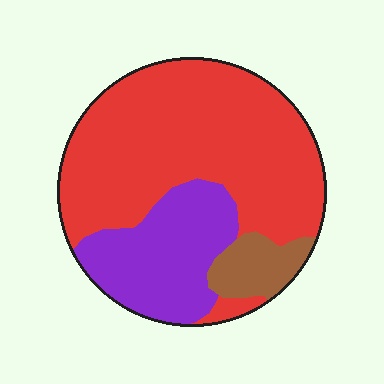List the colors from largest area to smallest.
From largest to smallest: red, purple, brown.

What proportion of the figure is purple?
Purple takes up about one quarter (1/4) of the figure.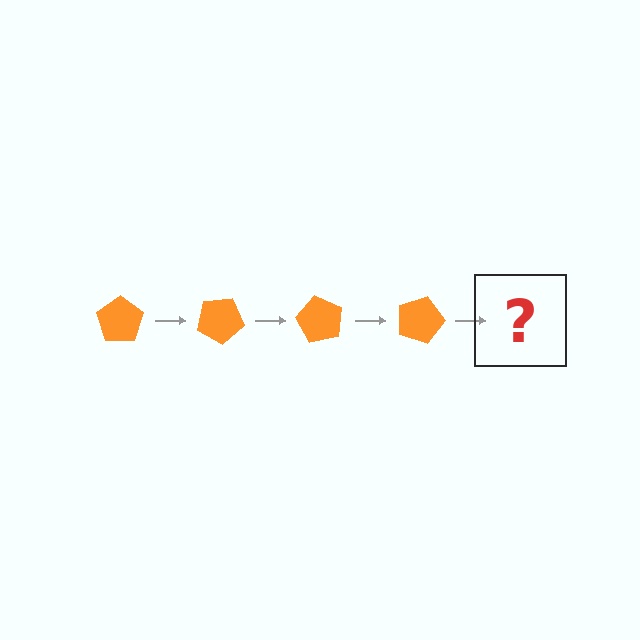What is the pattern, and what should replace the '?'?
The pattern is that the pentagon rotates 30 degrees each step. The '?' should be an orange pentagon rotated 120 degrees.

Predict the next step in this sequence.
The next step is an orange pentagon rotated 120 degrees.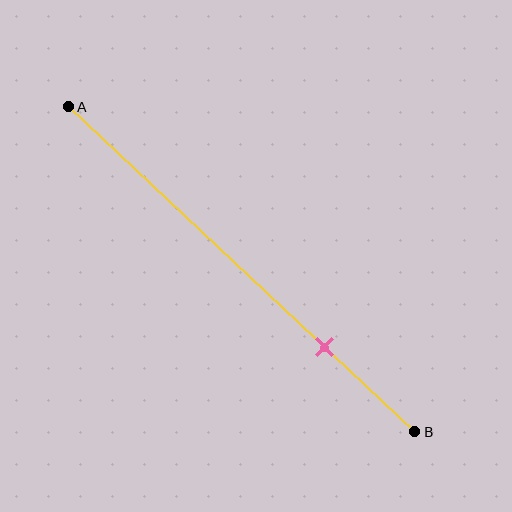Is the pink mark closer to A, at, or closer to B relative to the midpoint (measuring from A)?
The pink mark is closer to point B than the midpoint of segment AB.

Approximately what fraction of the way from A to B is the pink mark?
The pink mark is approximately 75% of the way from A to B.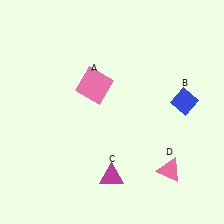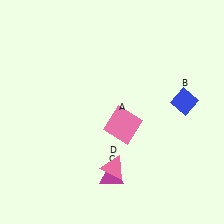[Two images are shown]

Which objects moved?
The objects that moved are: the pink square (A), the pink triangle (D).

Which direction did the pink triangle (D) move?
The pink triangle (D) moved left.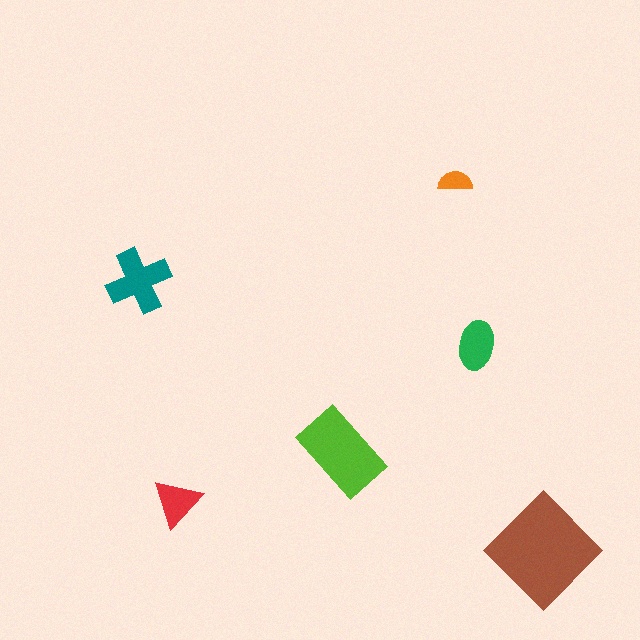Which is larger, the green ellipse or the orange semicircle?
The green ellipse.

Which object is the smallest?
The orange semicircle.